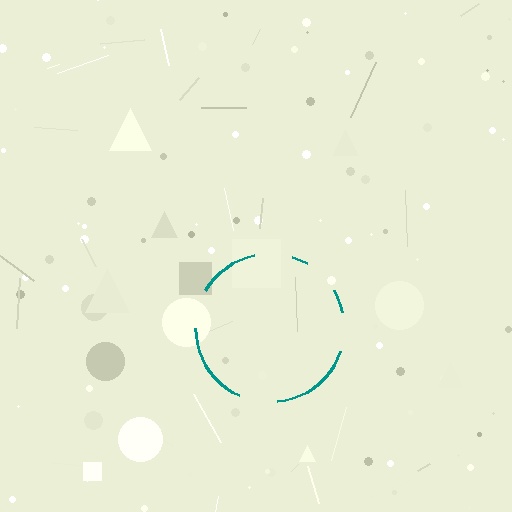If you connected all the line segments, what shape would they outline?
They would outline a circle.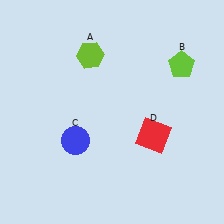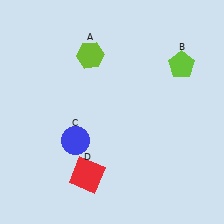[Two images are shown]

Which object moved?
The red square (D) moved left.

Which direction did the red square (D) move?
The red square (D) moved left.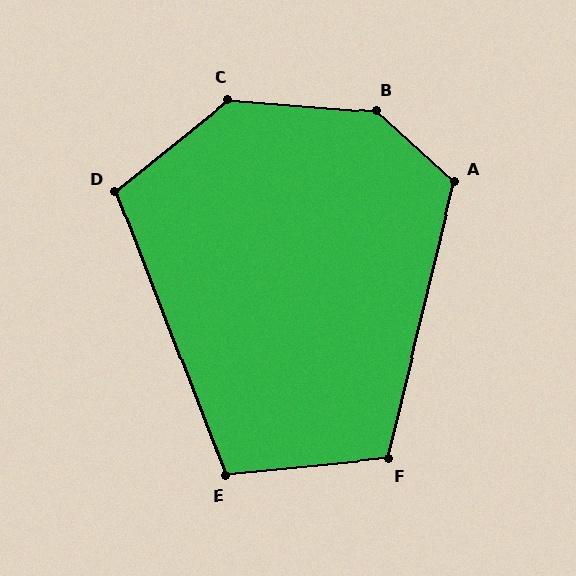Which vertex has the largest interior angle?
B, at approximately 142 degrees.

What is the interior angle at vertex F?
Approximately 110 degrees (obtuse).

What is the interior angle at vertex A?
Approximately 119 degrees (obtuse).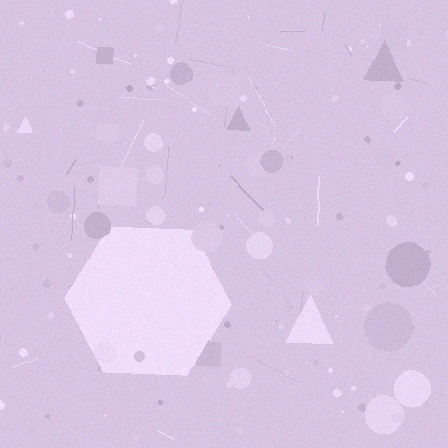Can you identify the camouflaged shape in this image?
The camouflaged shape is a hexagon.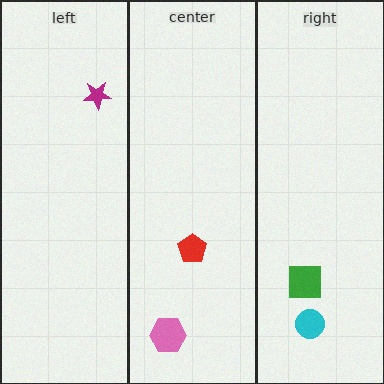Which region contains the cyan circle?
The right region.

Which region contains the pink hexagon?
The center region.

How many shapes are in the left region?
1.